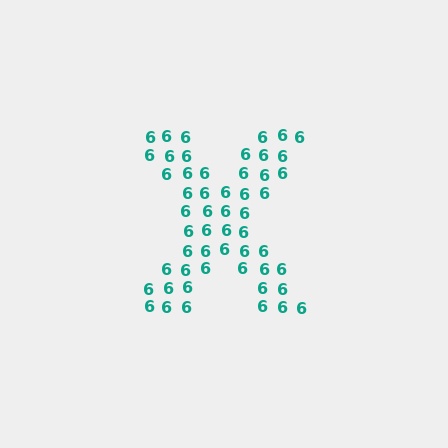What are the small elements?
The small elements are digit 6's.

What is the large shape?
The large shape is the letter X.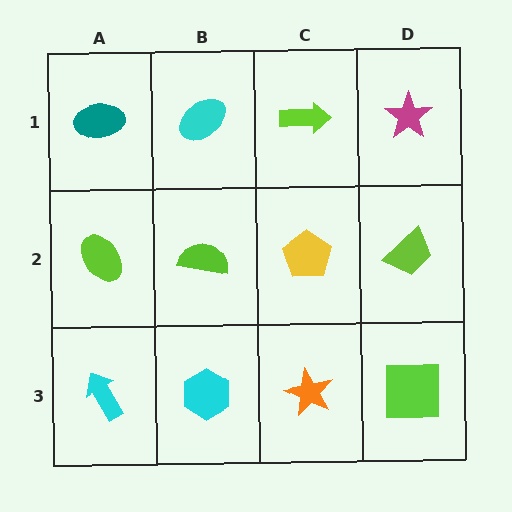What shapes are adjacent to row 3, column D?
A lime trapezoid (row 2, column D), an orange star (row 3, column C).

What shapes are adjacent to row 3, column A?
A lime ellipse (row 2, column A), a cyan hexagon (row 3, column B).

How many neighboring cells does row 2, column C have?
4.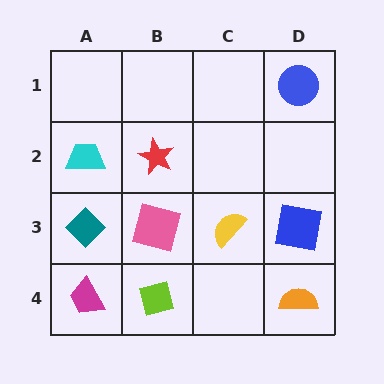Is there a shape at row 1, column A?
No, that cell is empty.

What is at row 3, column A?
A teal diamond.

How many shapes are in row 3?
4 shapes.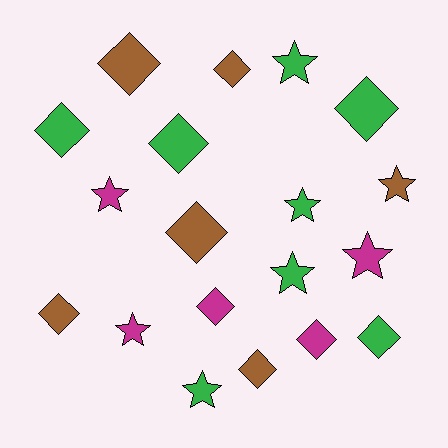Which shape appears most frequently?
Diamond, with 11 objects.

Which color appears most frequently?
Green, with 8 objects.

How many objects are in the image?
There are 19 objects.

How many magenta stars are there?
There are 3 magenta stars.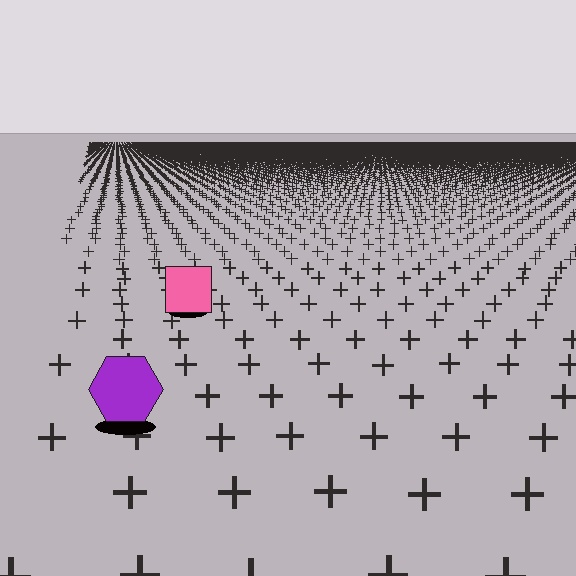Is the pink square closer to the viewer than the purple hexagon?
No. The purple hexagon is closer — you can tell from the texture gradient: the ground texture is coarser near it.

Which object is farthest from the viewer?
The pink square is farthest from the viewer. It appears smaller and the ground texture around it is denser.